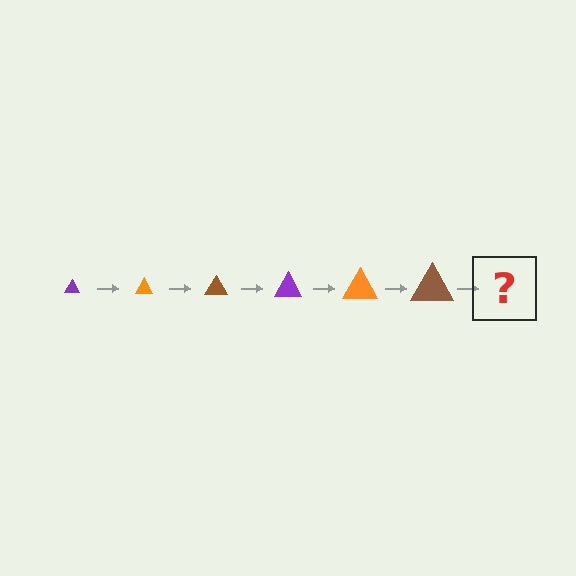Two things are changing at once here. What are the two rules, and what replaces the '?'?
The two rules are that the triangle grows larger each step and the color cycles through purple, orange, and brown. The '?' should be a purple triangle, larger than the previous one.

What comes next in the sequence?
The next element should be a purple triangle, larger than the previous one.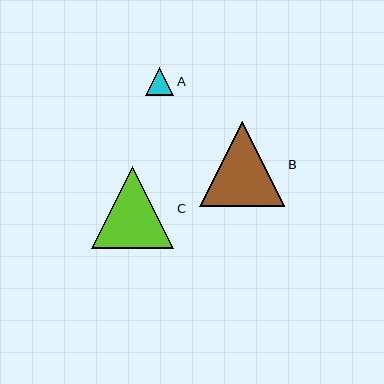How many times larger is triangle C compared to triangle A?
Triangle C is approximately 2.9 times the size of triangle A.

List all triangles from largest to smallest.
From largest to smallest: B, C, A.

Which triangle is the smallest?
Triangle A is the smallest with a size of approximately 28 pixels.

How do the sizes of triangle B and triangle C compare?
Triangle B and triangle C are approximately the same size.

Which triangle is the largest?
Triangle B is the largest with a size of approximately 85 pixels.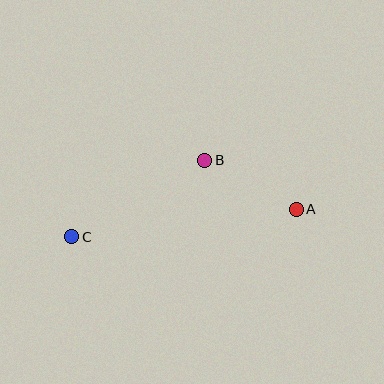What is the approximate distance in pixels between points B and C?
The distance between B and C is approximately 153 pixels.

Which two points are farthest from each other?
Points A and C are farthest from each other.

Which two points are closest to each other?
Points A and B are closest to each other.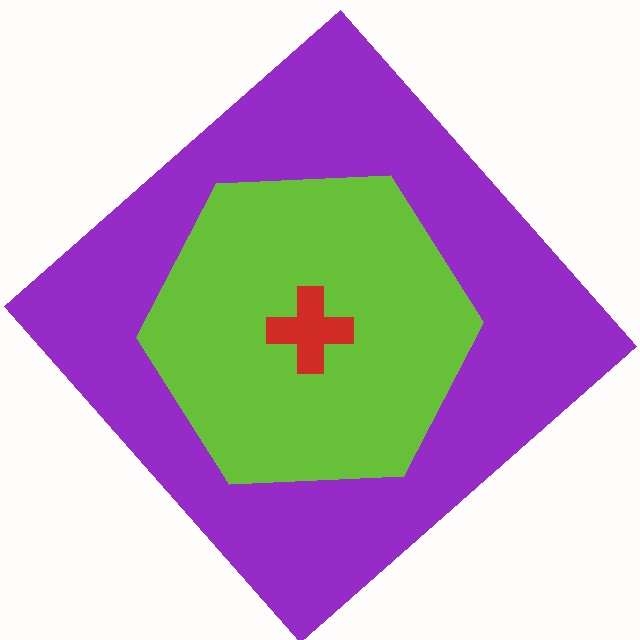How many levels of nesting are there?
3.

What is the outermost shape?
The purple diamond.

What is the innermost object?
The red cross.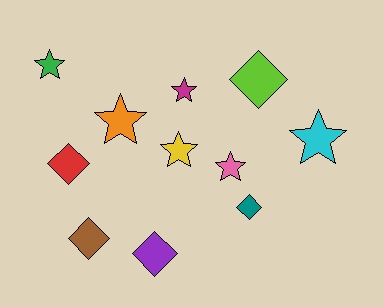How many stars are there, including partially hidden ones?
There are 6 stars.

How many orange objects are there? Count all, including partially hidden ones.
There is 1 orange object.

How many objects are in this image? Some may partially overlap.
There are 11 objects.